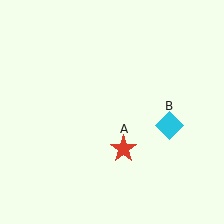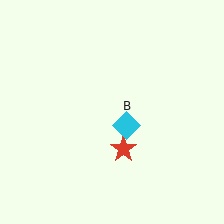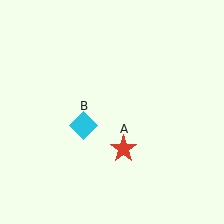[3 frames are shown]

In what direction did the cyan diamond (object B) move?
The cyan diamond (object B) moved left.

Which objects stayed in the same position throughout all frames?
Red star (object A) remained stationary.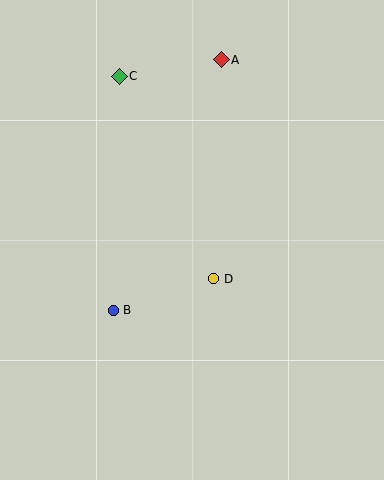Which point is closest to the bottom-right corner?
Point D is closest to the bottom-right corner.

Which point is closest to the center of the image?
Point D at (214, 279) is closest to the center.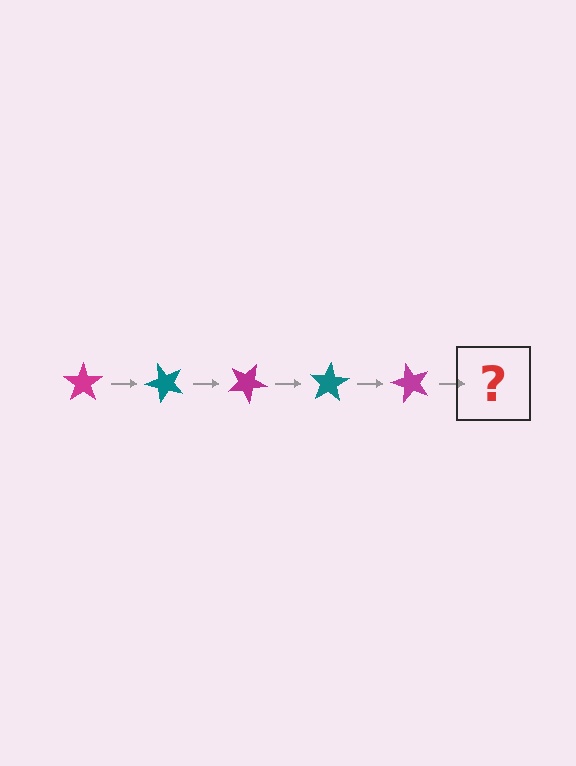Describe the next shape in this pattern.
It should be a teal star, rotated 250 degrees from the start.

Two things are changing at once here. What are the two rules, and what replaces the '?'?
The two rules are that it rotates 50 degrees each step and the color cycles through magenta and teal. The '?' should be a teal star, rotated 250 degrees from the start.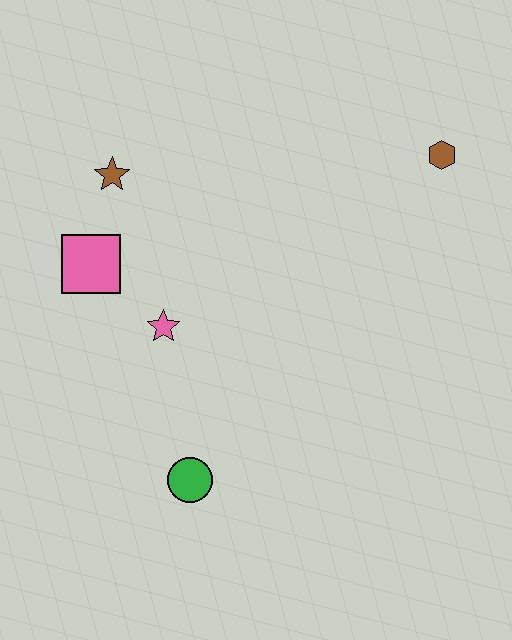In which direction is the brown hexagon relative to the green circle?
The brown hexagon is above the green circle.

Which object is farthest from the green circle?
The brown hexagon is farthest from the green circle.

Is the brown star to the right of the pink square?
Yes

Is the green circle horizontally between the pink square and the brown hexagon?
Yes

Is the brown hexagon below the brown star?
No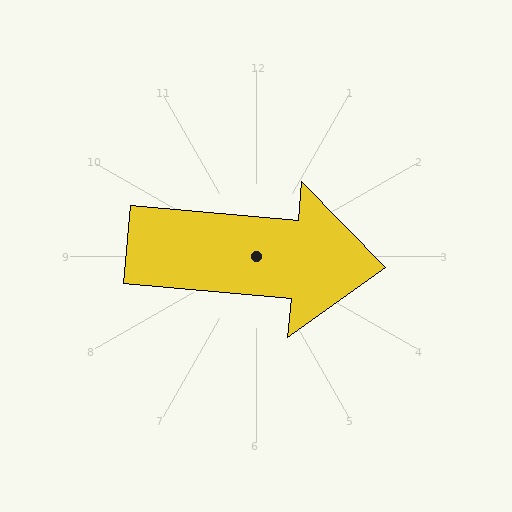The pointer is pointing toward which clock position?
Roughly 3 o'clock.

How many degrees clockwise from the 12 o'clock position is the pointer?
Approximately 95 degrees.